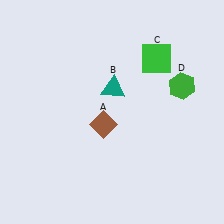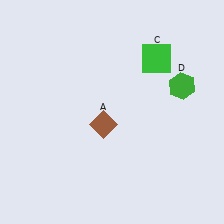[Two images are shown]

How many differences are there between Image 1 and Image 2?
There is 1 difference between the two images.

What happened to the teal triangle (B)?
The teal triangle (B) was removed in Image 2. It was in the top-right area of Image 1.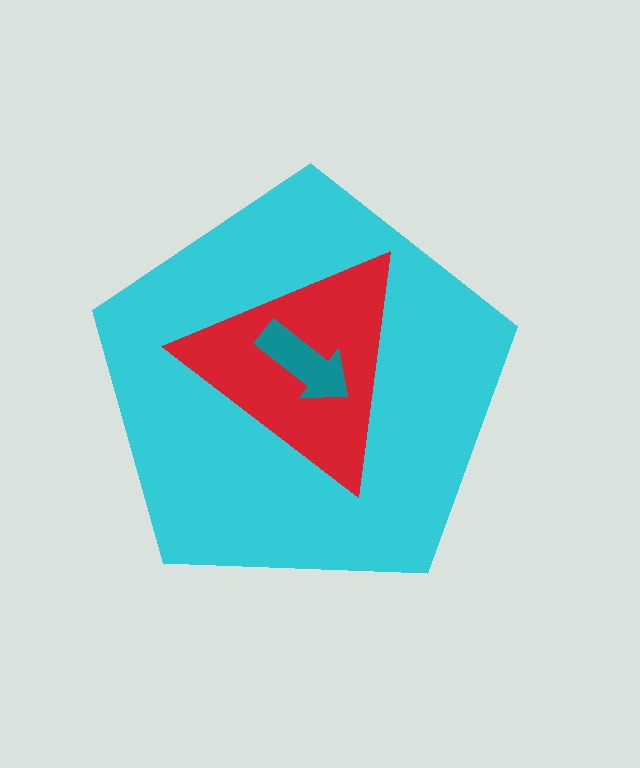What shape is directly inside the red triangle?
The teal arrow.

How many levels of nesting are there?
3.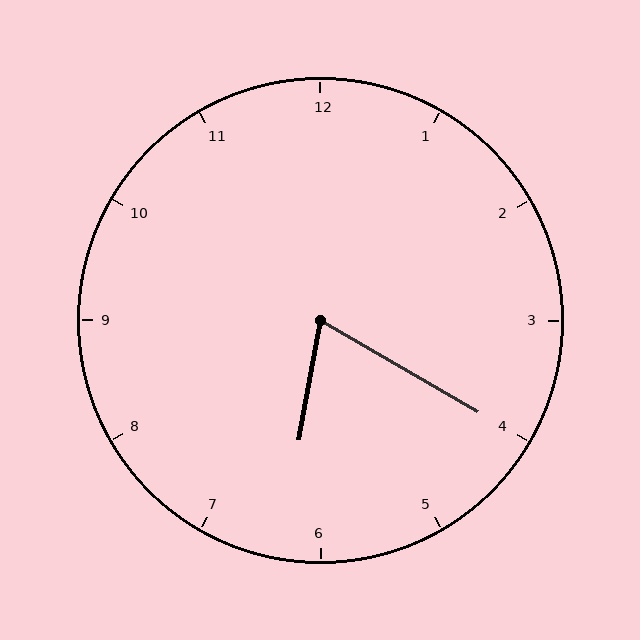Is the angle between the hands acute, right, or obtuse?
It is acute.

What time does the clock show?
6:20.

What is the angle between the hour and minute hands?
Approximately 70 degrees.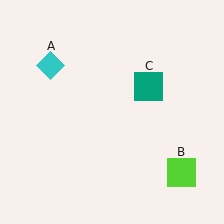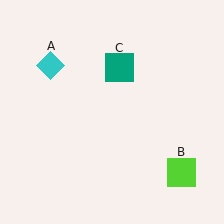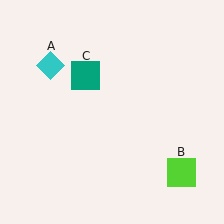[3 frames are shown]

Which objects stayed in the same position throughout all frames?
Cyan diamond (object A) and lime square (object B) remained stationary.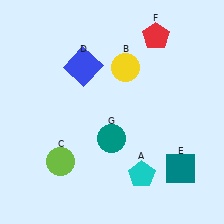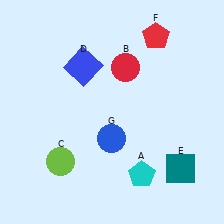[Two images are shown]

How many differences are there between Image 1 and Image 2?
There are 2 differences between the two images.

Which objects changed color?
B changed from yellow to red. G changed from teal to blue.